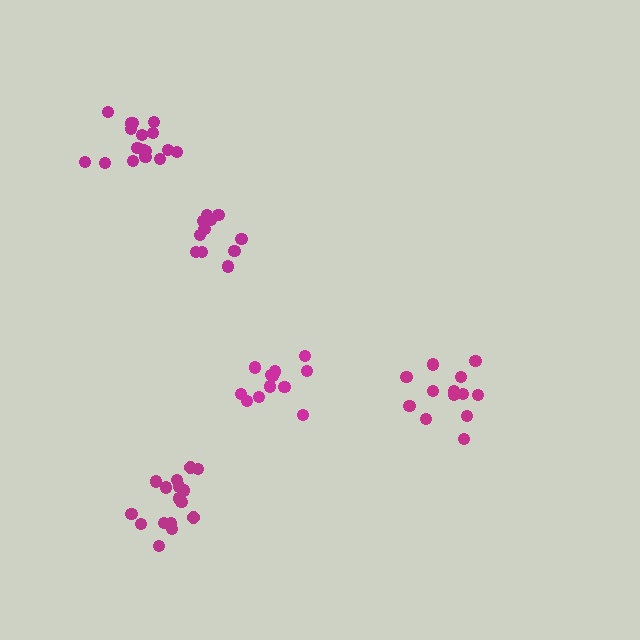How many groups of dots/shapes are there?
There are 5 groups.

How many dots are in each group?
Group 1: 13 dots, Group 2: 16 dots, Group 3: 12 dots, Group 4: 17 dots, Group 5: 11 dots (69 total).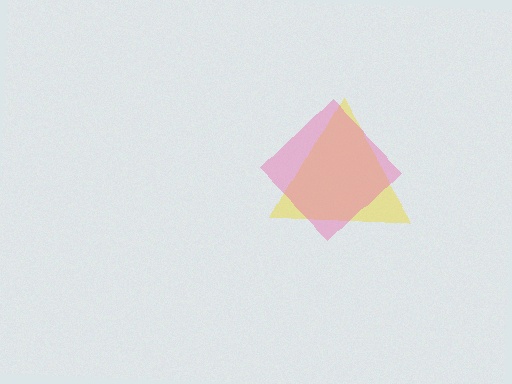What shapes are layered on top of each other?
The layered shapes are: a yellow triangle, a pink diamond.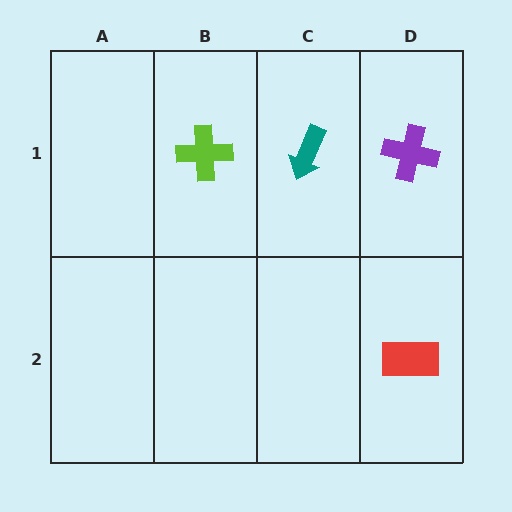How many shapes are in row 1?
3 shapes.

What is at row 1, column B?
A lime cross.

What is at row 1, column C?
A teal arrow.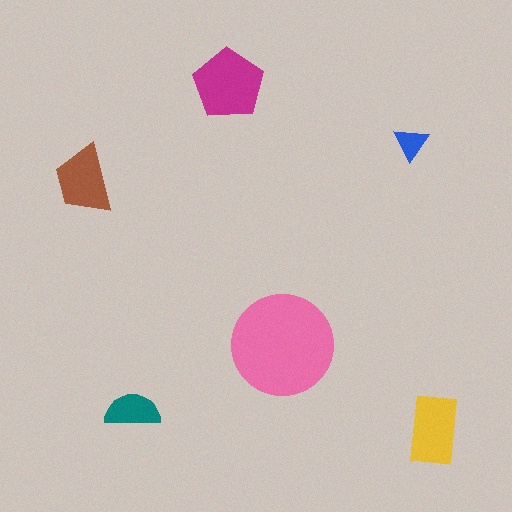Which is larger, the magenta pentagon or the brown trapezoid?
The magenta pentagon.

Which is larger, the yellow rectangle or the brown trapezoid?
The yellow rectangle.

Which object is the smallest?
The blue triangle.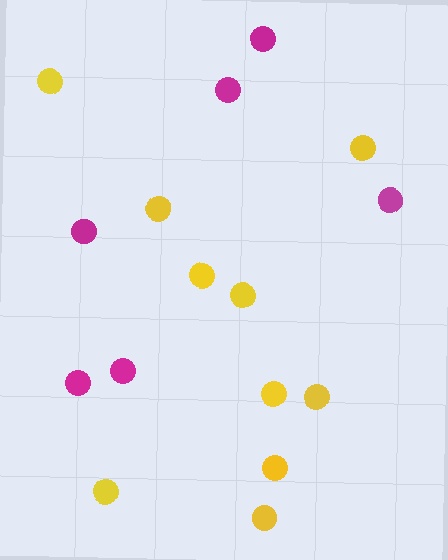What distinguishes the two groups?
There are 2 groups: one group of magenta circles (6) and one group of yellow circles (10).